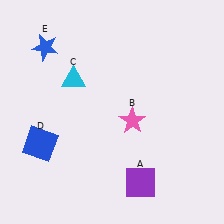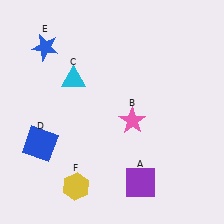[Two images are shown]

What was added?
A yellow hexagon (F) was added in Image 2.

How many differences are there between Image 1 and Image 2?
There is 1 difference between the two images.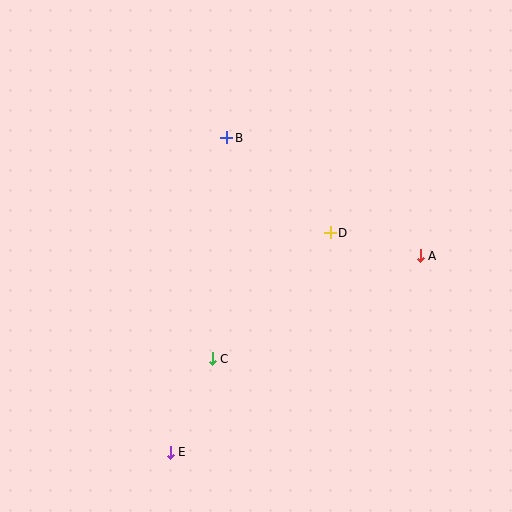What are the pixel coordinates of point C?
Point C is at (212, 359).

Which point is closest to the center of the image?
Point D at (330, 233) is closest to the center.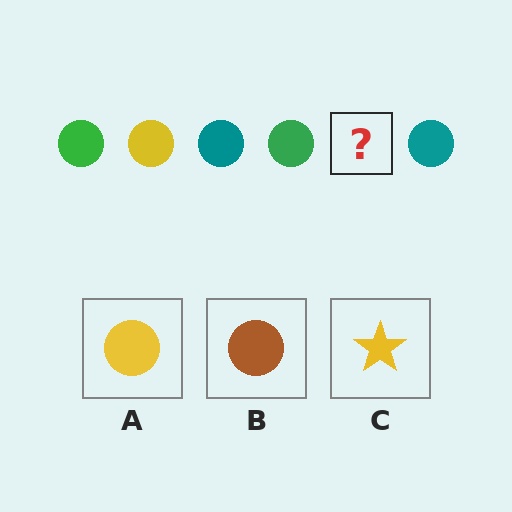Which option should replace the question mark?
Option A.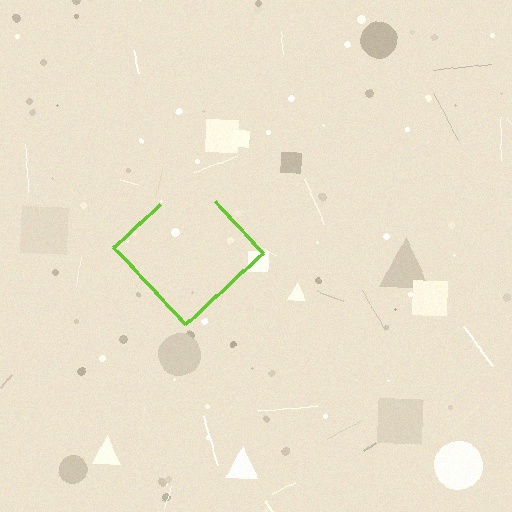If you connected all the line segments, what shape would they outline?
They would outline a diamond.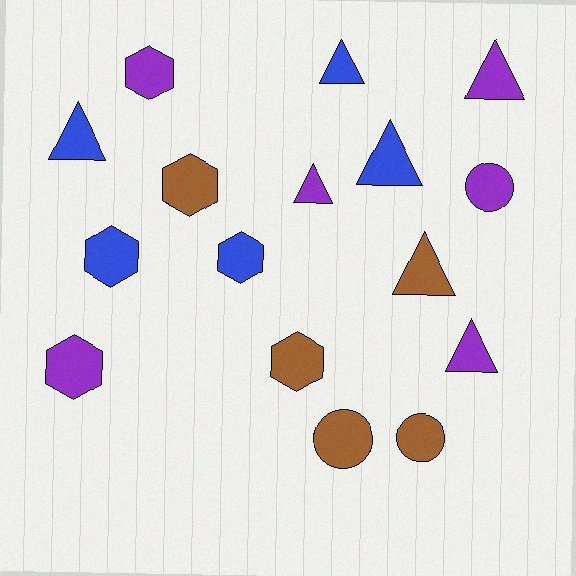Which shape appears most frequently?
Triangle, with 7 objects.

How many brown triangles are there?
There is 1 brown triangle.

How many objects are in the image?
There are 16 objects.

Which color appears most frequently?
Purple, with 6 objects.